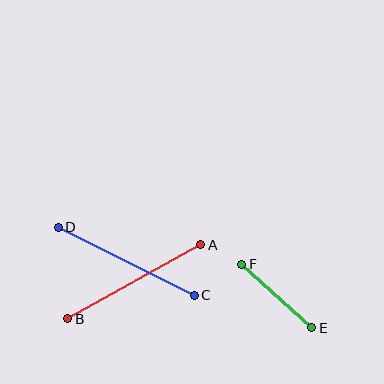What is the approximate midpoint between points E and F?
The midpoint is at approximately (277, 296) pixels.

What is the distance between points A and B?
The distance is approximately 152 pixels.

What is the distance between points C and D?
The distance is approximately 152 pixels.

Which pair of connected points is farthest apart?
Points A and B are farthest apart.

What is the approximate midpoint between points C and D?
The midpoint is at approximately (126, 261) pixels.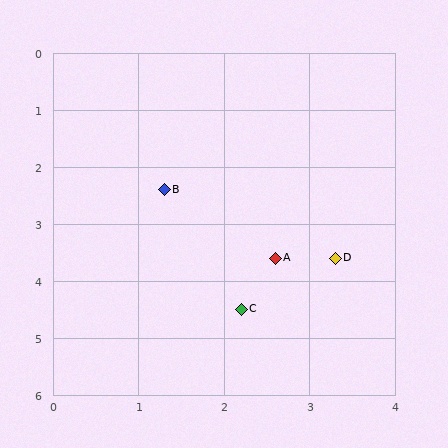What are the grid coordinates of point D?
Point D is at approximately (3.3, 3.6).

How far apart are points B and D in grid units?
Points B and D are about 2.3 grid units apart.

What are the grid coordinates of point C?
Point C is at approximately (2.2, 4.5).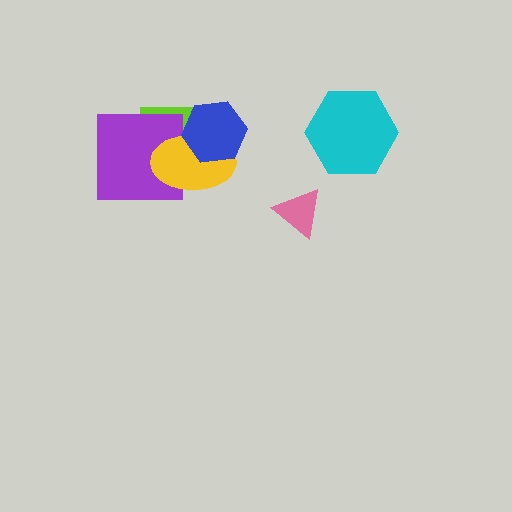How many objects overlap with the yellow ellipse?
3 objects overlap with the yellow ellipse.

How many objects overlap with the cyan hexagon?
0 objects overlap with the cyan hexagon.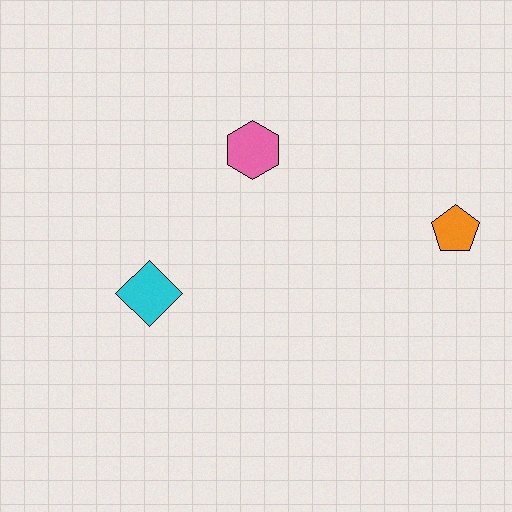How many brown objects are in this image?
There are no brown objects.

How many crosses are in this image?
There are no crosses.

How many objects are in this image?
There are 3 objects.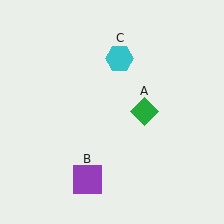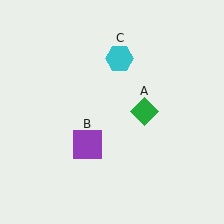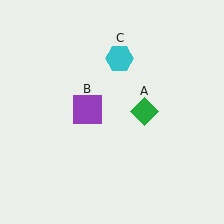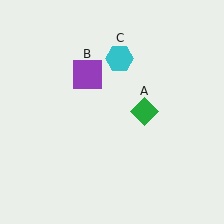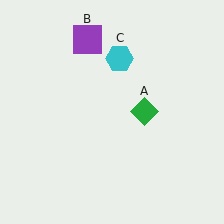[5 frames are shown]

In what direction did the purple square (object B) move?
The purple square (object B) moved up.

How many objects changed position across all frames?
1 object changed position: purple square (object B).